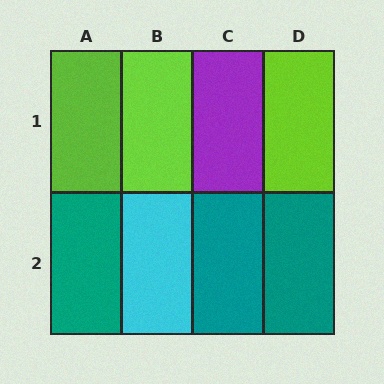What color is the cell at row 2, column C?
Teal.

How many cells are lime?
3 cells are lime.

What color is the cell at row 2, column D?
Teal.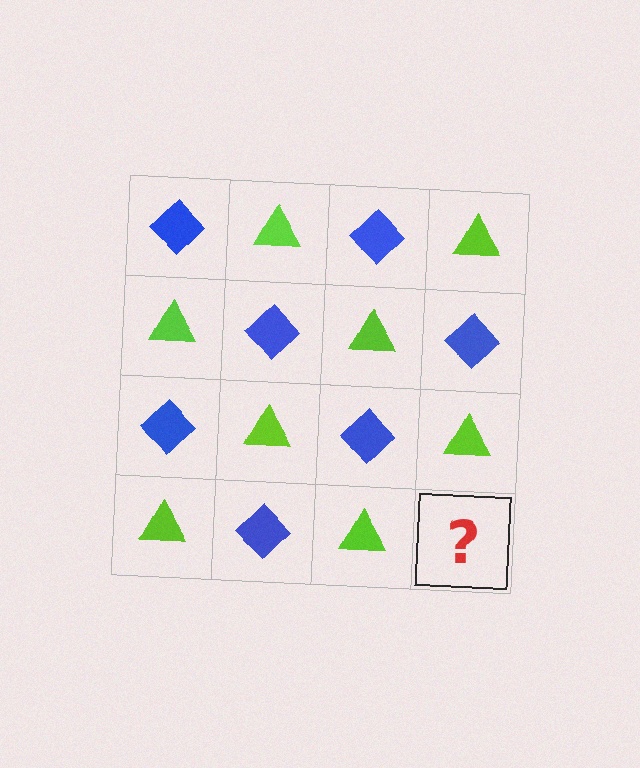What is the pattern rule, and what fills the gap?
The rule is that it alternates blue diamond and lime triangle in a checkerboard pattern. The gap should be filled with a blue diamond.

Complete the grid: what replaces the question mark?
The question mark should be replaced with a blue diamond.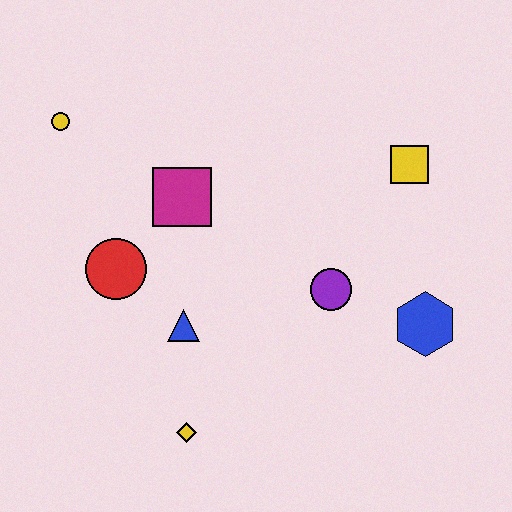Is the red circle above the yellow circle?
No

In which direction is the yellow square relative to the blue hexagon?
The yellow square is above the blue hexagon.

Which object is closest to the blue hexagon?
The purple circle is closest to the blue hexagon.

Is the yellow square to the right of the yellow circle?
Yes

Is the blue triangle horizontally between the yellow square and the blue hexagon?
No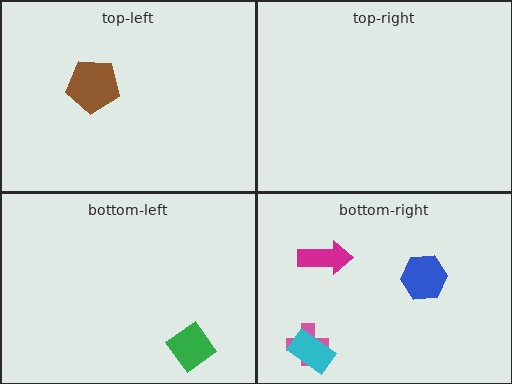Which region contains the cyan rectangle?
The bottom-right region.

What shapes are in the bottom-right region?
The pink cross, the magenta arrow, the cyan rectangle, the blue hexagon.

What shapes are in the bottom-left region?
The green diamond.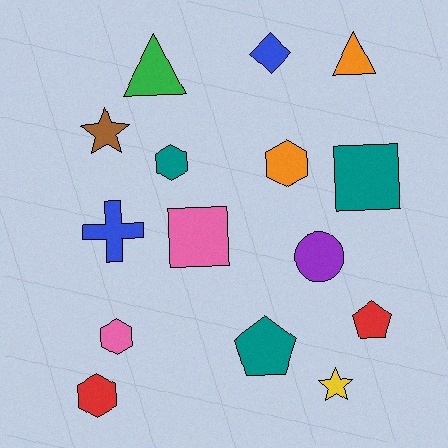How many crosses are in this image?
There is 1 cross.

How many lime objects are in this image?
There are no lime objects.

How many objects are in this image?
There are 15 objects.